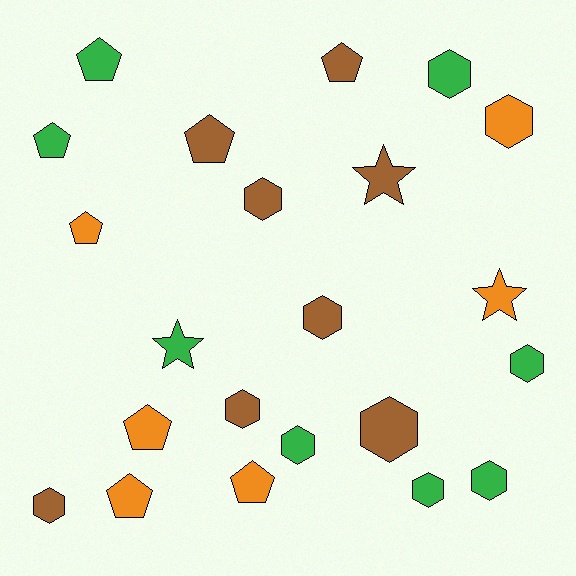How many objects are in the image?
There are 22 objects.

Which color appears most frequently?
Brown, with 8 objects.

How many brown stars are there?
There is 1 brown star.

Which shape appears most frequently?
Hexagon, with 11 objects.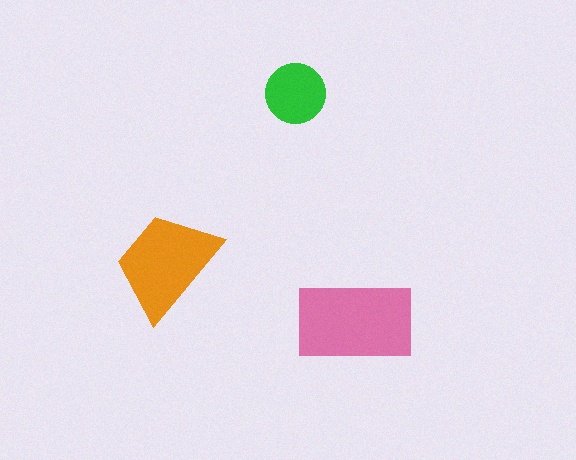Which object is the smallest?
The green circle.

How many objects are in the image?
There are 3 objects in the image.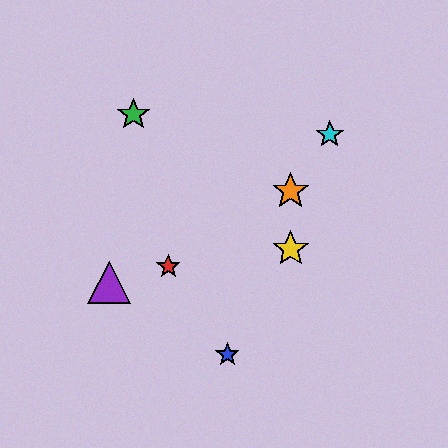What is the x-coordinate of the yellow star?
The yellow star is at x≈291.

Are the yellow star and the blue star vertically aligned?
No, the yellow star is at x≈291 and the blue star is at x≈227.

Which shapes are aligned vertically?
The yellow star, the orange star are aligned vertically.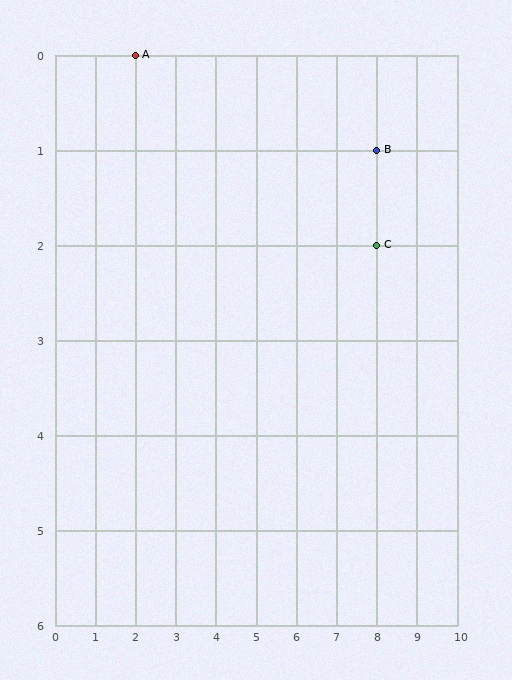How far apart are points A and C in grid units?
Points A and C are 6 columns and 2 rows apart (about 6.3 grid units diagonally).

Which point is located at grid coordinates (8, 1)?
Point B is at (8, 1).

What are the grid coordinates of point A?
Point A is at grid coordinates (2, 0).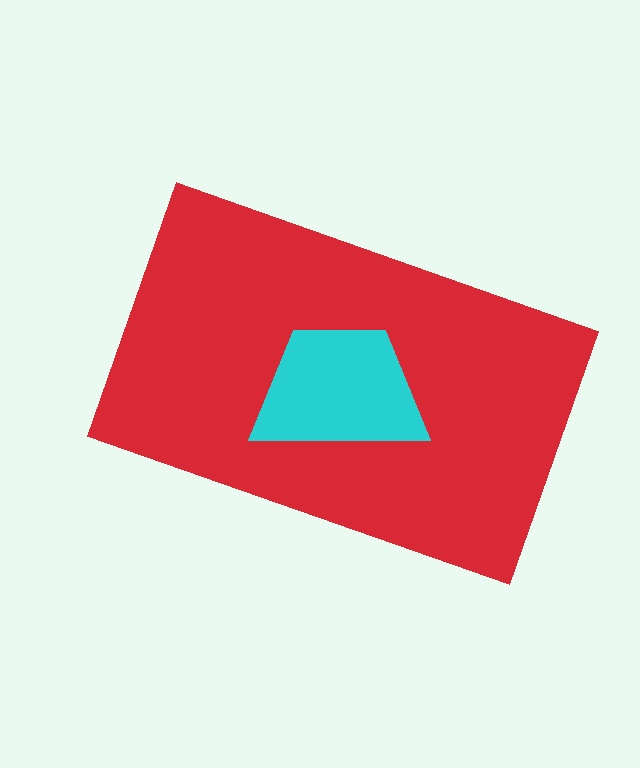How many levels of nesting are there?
2.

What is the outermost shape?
The red rectangle.